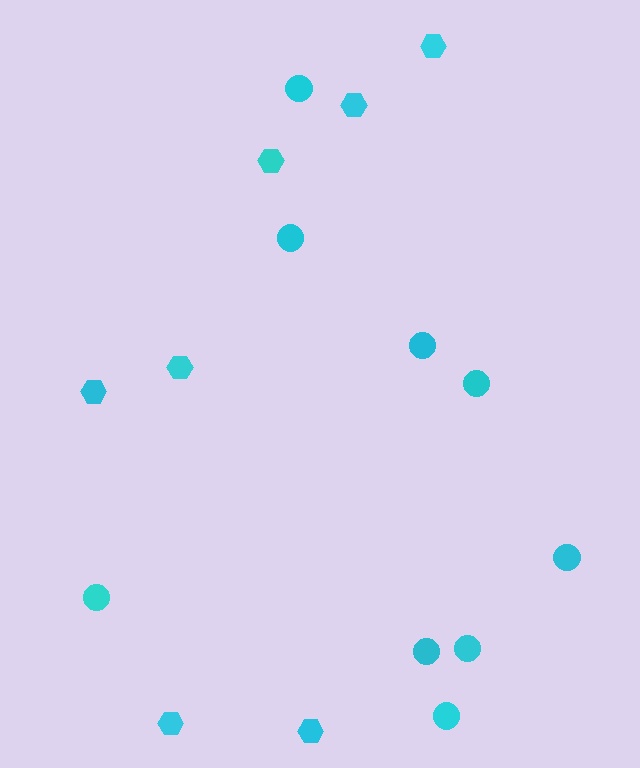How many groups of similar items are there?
There are 2 groups: one group of circles (9) and one group of hexagons (7).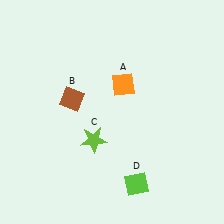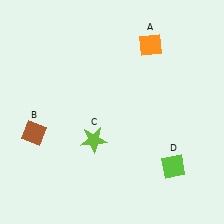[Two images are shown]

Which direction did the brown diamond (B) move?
The brown diamond (B) moved left.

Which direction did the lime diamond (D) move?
The lime diamond (D) moved right.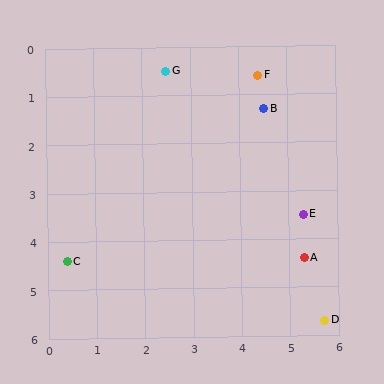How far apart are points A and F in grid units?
Points A and F are about 3.9 grid units apart.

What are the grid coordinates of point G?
Point G is at approximately (2.5, 0.5).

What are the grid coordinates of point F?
Point F is at approximately (4.4, 0.6).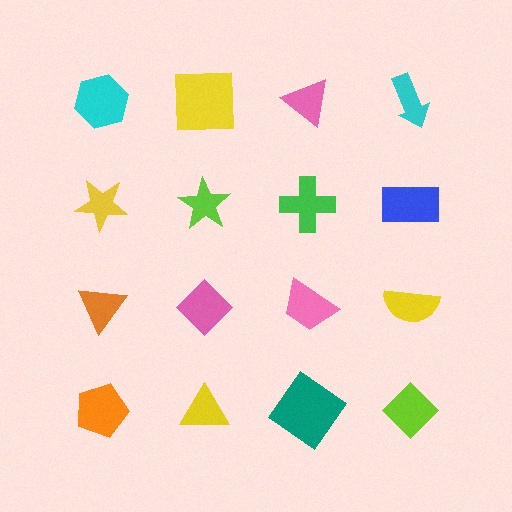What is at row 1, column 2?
A yellow square.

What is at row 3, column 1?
An orange triangle.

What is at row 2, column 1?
A yellow star.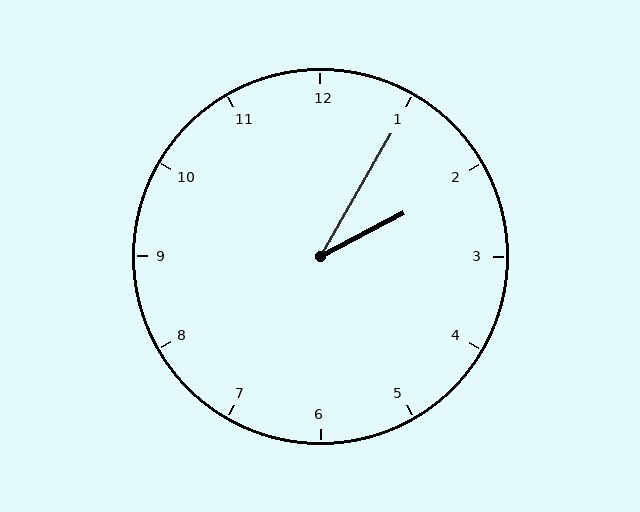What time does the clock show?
2:05.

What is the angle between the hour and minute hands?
Approximately 32 degrees.